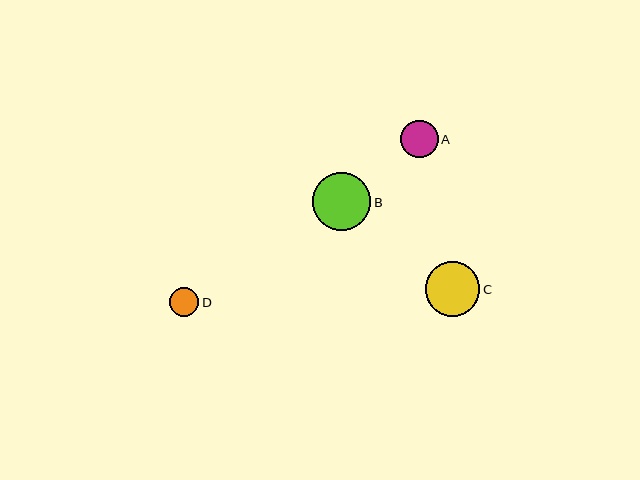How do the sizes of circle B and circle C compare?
Circle B and circle C are approximately the same size.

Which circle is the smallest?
Circle D is the smallest with a size of approximately 29 pixels.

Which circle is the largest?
Circle B is the largest with a size of approximately 58 pixels.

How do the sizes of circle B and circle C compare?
Circle B and circle C are approximately the same size.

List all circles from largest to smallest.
From largest to smallest: B, C, A, D.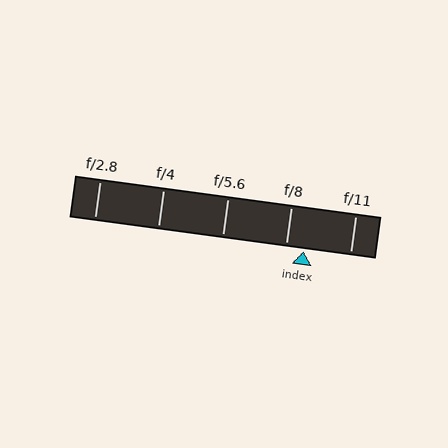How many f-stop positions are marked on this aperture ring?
There are 5 f-stop positions marked.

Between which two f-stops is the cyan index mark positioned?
The index mark is between f/8 and f/11.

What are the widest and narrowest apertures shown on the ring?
The widest aperture shown is f/2.8 and the narrowest is f/11.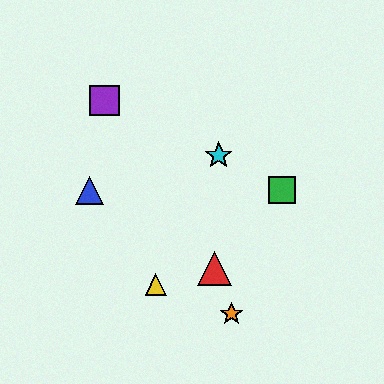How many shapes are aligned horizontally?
2 shapes (the blue triangle, the green square) are aligned horizontally.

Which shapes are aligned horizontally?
The blue triangle, the green square are aligned horizontally.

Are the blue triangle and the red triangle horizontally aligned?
No, the blue triangle is at y≈190 and the red triangle is at y≈269.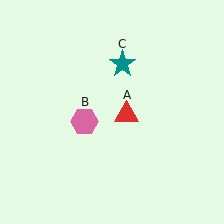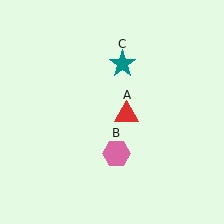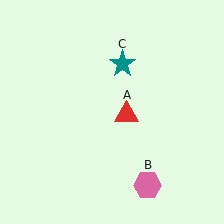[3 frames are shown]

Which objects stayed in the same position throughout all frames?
Red triangle (object A) and teal star (object C) remained stationary.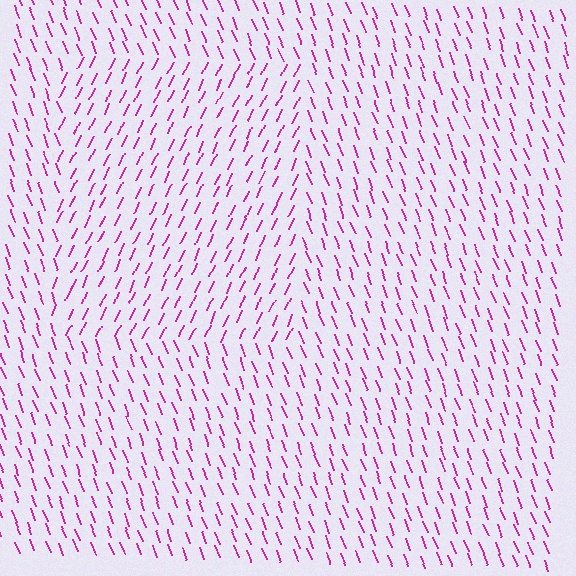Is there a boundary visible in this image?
Yes, there is a texture boundary formed by a change in line orientation.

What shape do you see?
I see a rectangle.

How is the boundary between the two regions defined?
The boundary is defined purely by a change in line orientation (approximately 45 degrees difference). All lines are the same color and thickness.